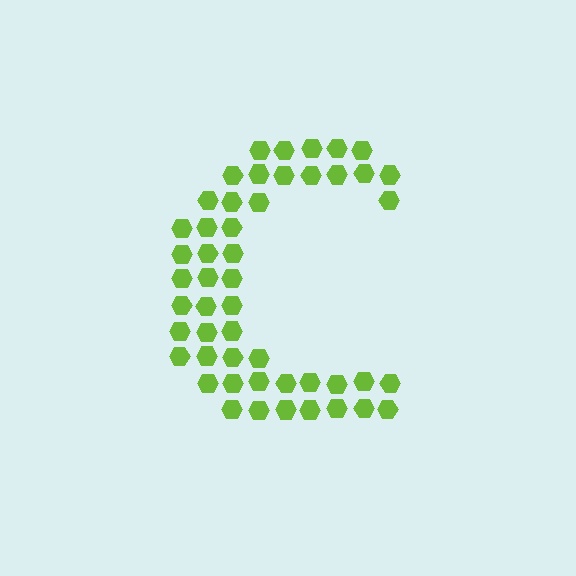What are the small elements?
The small elements are hexagons.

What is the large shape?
The large shape is the letter C.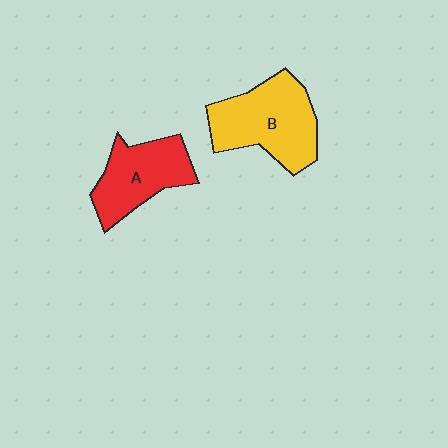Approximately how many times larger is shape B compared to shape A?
Approximately 1.3 times.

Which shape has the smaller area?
Shape A (red).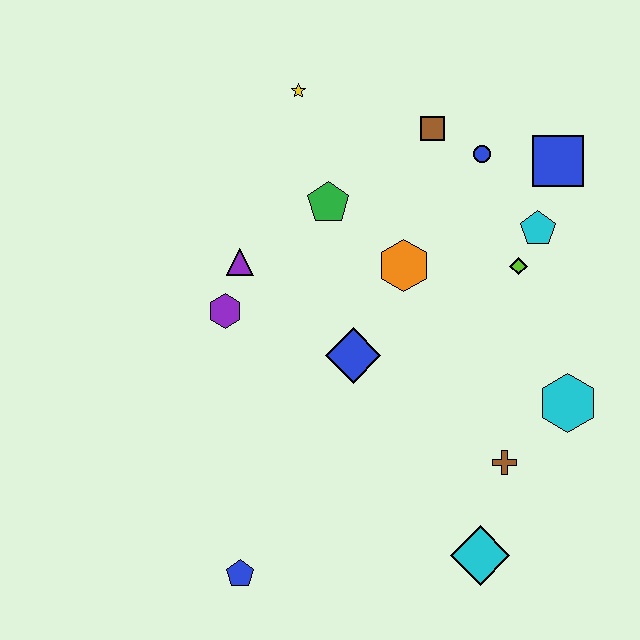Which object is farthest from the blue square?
The blue pentagon is farthest from the blue square.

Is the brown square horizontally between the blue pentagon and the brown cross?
Yes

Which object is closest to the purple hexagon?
The purple triangle is closest to the purple hexagon.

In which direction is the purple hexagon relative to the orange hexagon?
The purple hexagon is to the left of the orange hexagon.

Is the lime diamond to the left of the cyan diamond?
No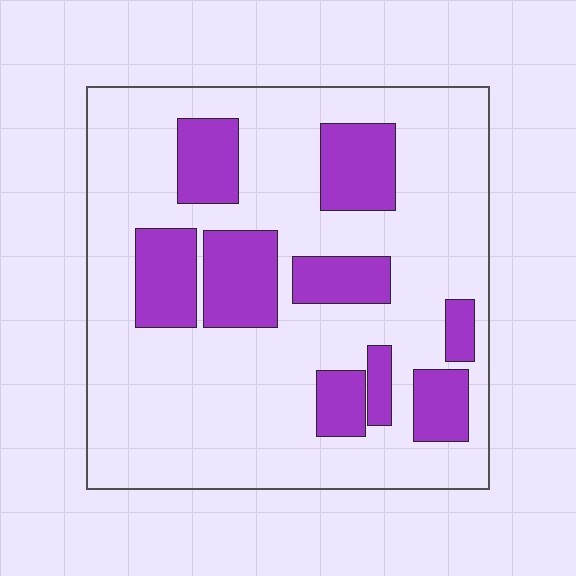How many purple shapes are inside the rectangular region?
9.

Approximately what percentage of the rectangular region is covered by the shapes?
Approximately 25%.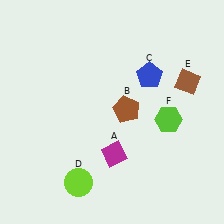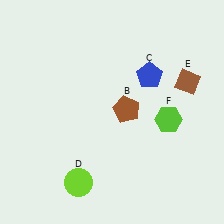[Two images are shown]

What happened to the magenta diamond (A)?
The magenta diamond (A) was removed in Image 2. It was in the bottom-right area of Image 1.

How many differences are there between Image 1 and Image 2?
There is 1 difference between the two images.